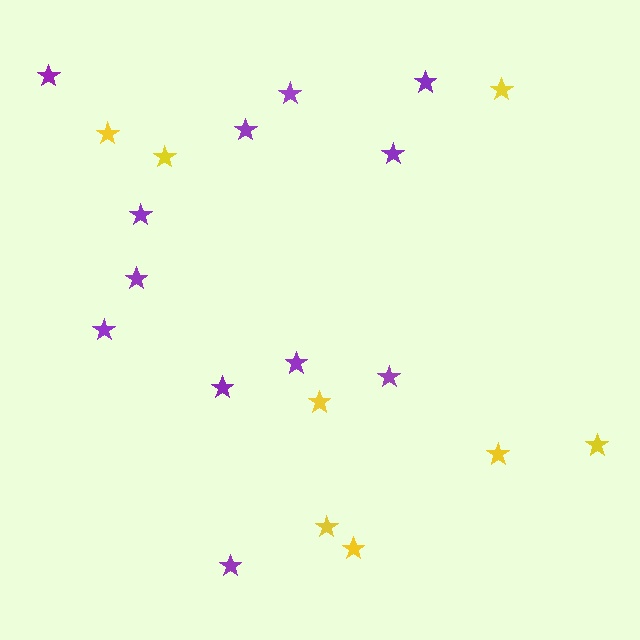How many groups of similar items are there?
There are 2 groups: one group of yellow stars (8) and one group of purple stars (12).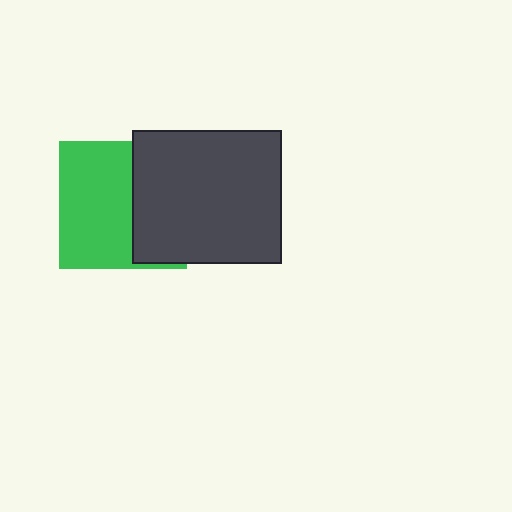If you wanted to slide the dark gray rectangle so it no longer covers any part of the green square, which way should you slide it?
Slide it right — that is the most direct way to separate the two shapes.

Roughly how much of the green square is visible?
About half of it is visible (roughly 58%).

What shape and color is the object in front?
The object in front is a dark gray rectangle.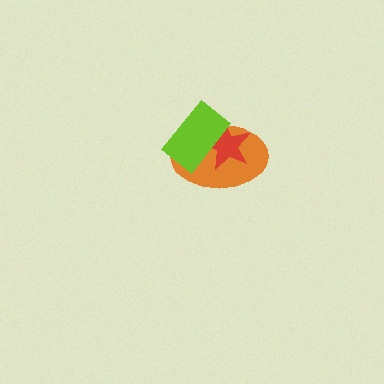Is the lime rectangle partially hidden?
No, no other shape covers it.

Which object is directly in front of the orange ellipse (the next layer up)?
The red star is directly in front of the orange ellipse.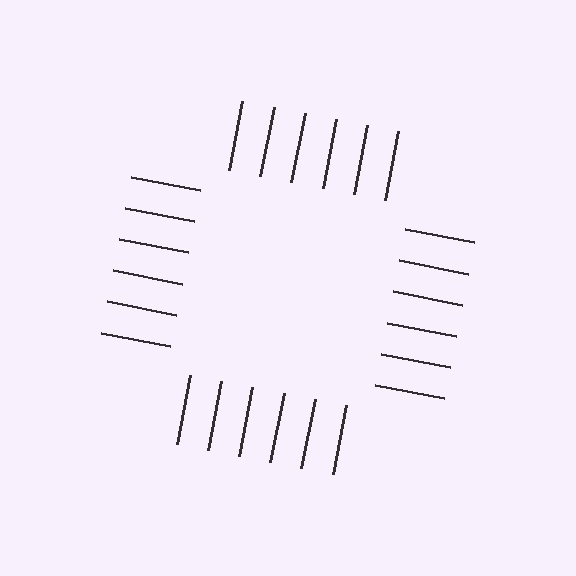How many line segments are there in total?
24 — 6 along each of the 4 edges.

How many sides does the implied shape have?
4 sides — the line-ends trace a square.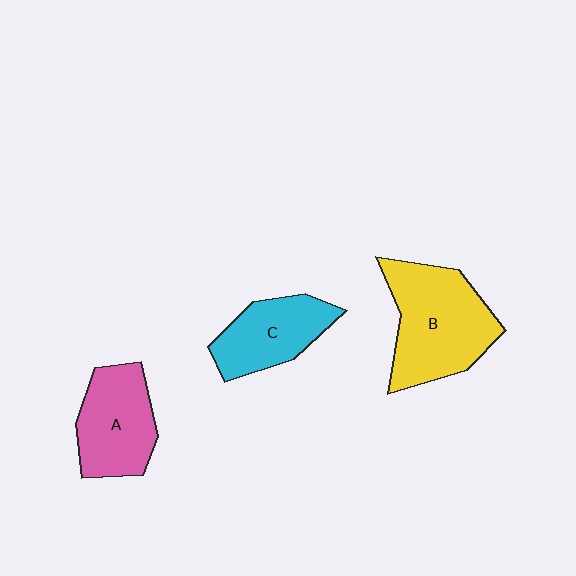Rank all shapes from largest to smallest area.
From largest to smallest: B (yellow), A (pink), C (cyan).